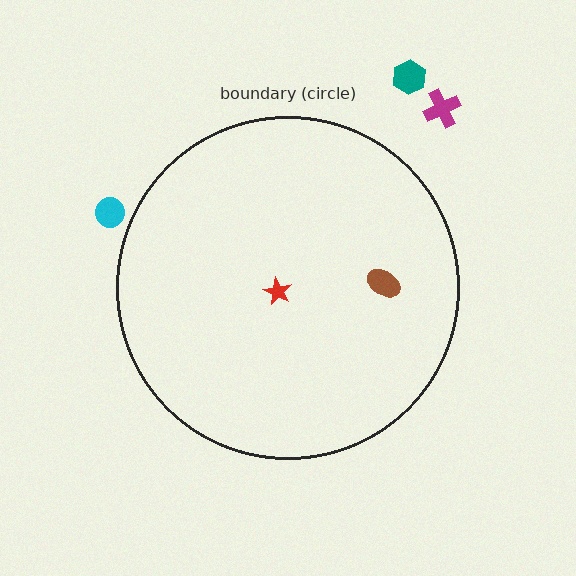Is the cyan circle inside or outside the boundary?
Outside.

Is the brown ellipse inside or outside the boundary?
Inside.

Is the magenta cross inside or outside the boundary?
Outside.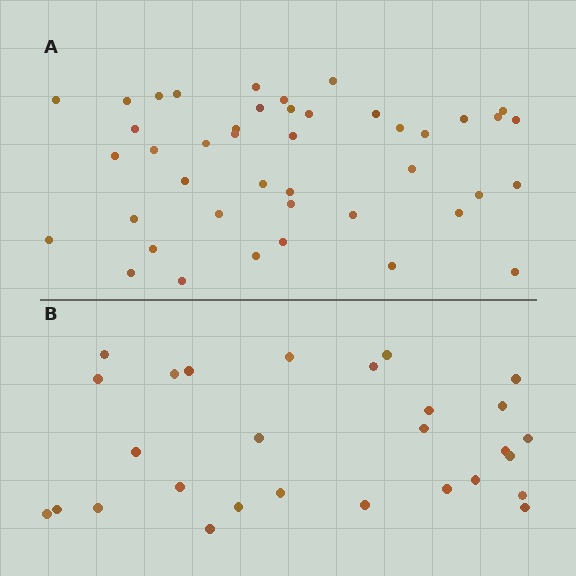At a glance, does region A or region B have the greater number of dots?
Region A (the top region) has more dots.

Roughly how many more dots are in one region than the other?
Region A has approximately 15 more dots than region B.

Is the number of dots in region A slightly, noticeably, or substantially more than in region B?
Region A has substantially more. The ratio is roughly 1.5 to 1.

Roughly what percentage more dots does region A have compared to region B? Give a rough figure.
About 55% more.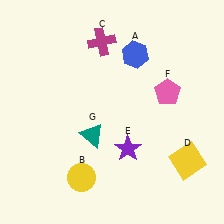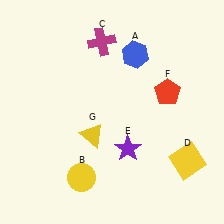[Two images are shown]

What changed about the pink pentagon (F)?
In Image 1, F is pink. In Image 2, it changed to red.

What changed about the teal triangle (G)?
In Image 1, G is teal. In Image 2, it changed to yellow.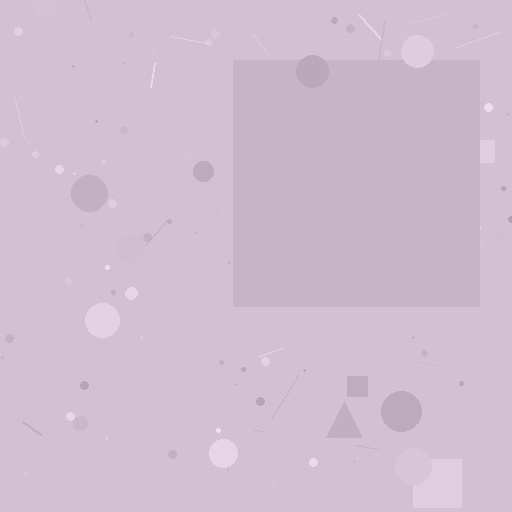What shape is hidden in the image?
A square is hidden in the image.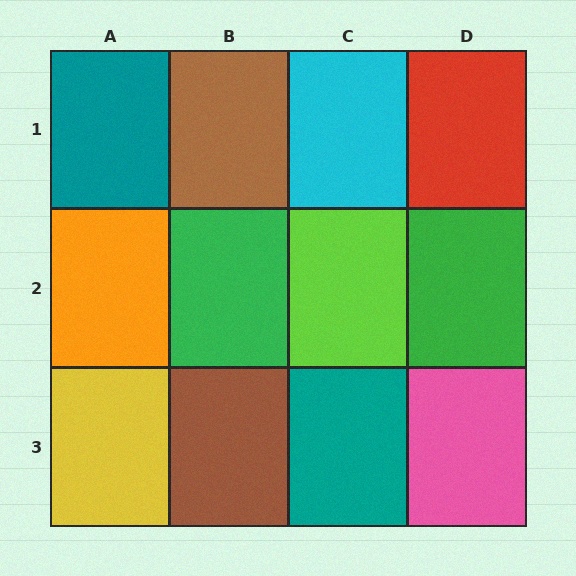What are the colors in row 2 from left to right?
Orange, green, lime, green.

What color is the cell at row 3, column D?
Pink.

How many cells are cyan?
1 cell is cyan.